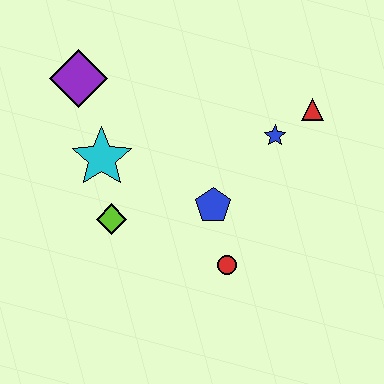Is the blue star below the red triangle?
Yes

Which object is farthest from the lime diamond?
The red triangle is farthest from the lime diamond.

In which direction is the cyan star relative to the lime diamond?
The cyan star is above the lime diamond.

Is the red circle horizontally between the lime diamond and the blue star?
Yes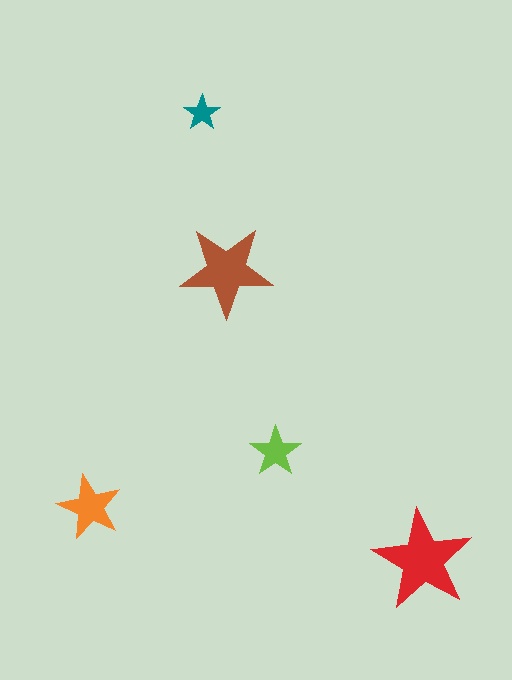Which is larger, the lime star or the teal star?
The lime one.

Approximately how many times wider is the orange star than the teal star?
About 2 times wider.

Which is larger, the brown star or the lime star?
The brown one.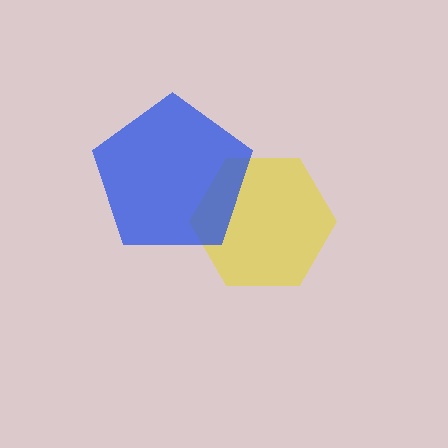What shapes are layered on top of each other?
The layered shapes are: a yellow hexagon, a blue pentagon.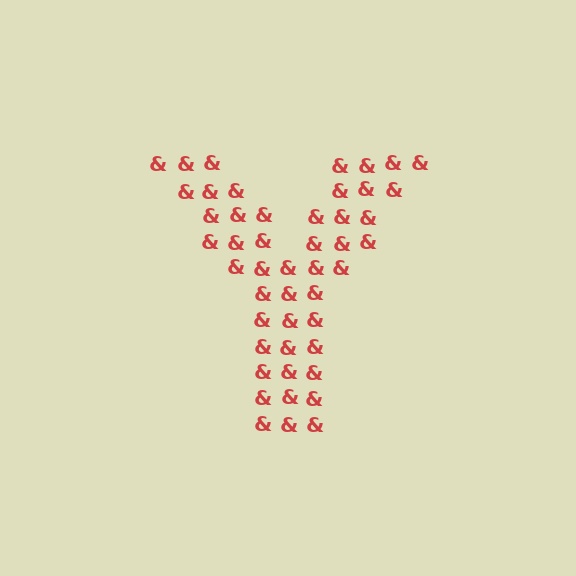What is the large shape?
The large shape is the letter Y.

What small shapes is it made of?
It is made of small ampersands.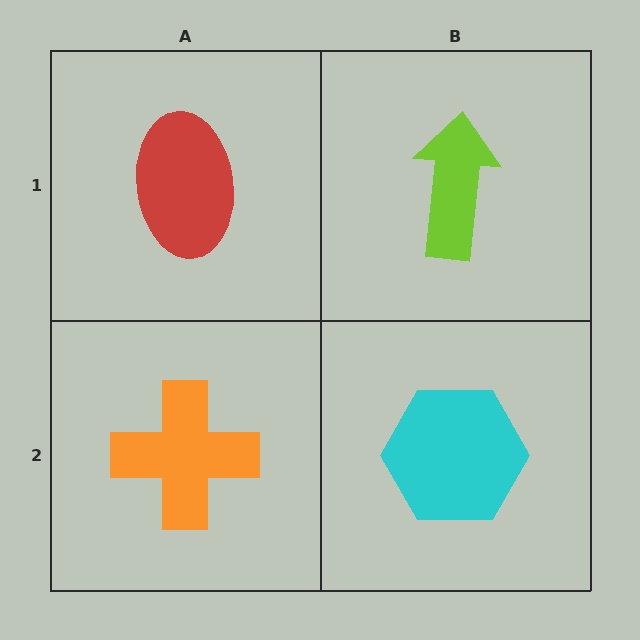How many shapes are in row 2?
2 shapes.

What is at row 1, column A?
A red ellipse.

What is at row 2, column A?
An orange cross.